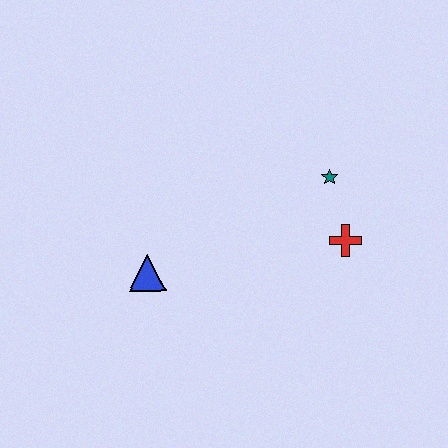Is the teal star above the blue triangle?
Yes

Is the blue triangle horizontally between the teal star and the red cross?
No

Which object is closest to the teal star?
The red cross is closest to the teal star.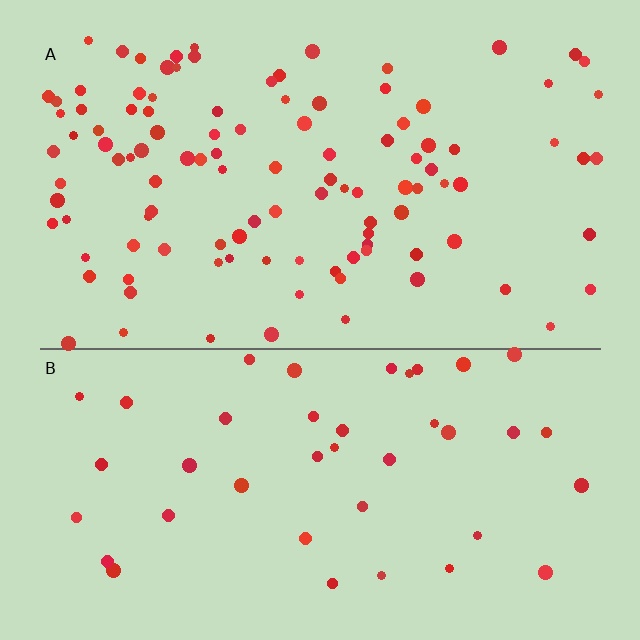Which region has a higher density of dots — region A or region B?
A (the top).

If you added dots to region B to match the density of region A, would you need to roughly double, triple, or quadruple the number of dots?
Approximately triple.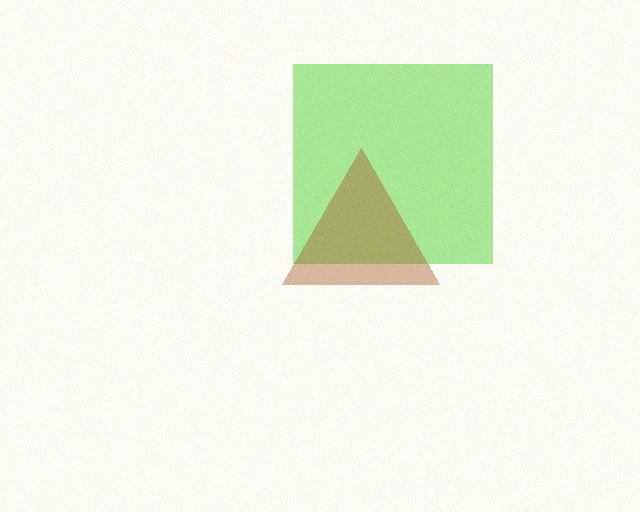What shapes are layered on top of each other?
The layered shapes are: a lime square, a brown triangle.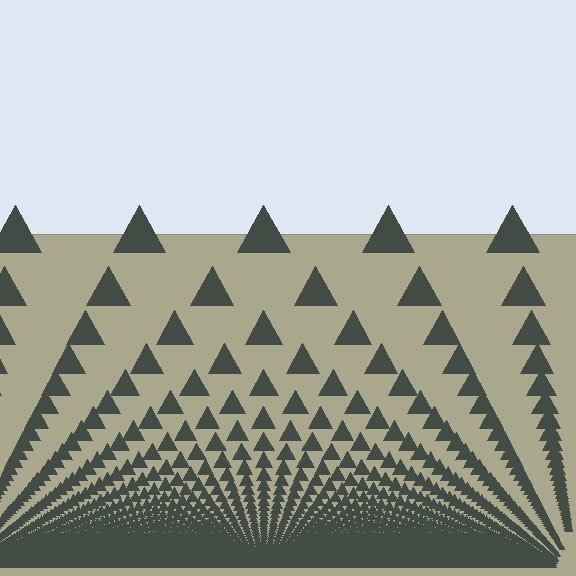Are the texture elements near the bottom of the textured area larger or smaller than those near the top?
Smaller. The gradient is inverted — elements near the bottom are smaller and denser.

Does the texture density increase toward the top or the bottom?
Density increases toward the bottom.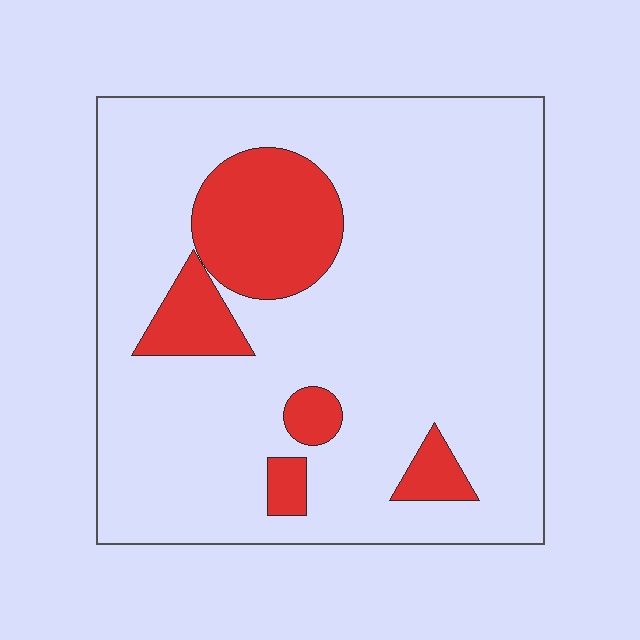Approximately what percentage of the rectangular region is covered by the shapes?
Approximately 15%.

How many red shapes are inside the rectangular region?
5.